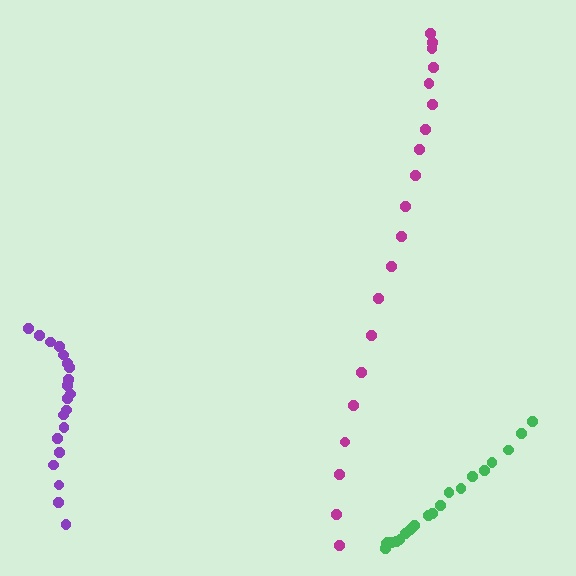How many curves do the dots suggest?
There are 3 distinct paths.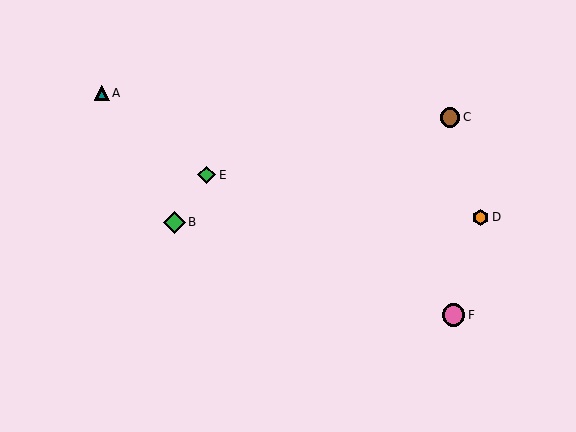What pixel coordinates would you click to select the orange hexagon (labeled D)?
Click at (481, 217) to select the orange hexagon D.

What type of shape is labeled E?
Shape E is a green diamond.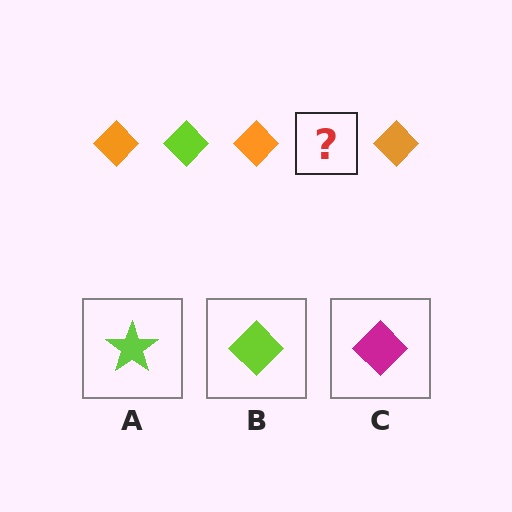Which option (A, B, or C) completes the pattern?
B.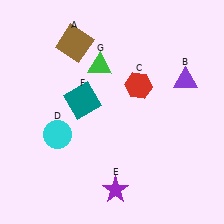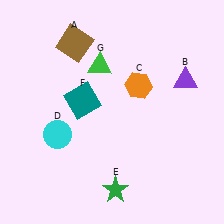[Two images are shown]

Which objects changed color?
C changed from red to orange. E changed from purple to green.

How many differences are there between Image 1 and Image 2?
There are 2 differences between the two images.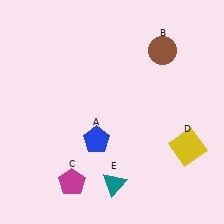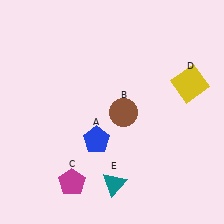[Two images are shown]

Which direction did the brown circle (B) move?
The brown circle (B) moved down.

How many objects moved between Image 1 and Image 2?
2 objects moved between the two images.